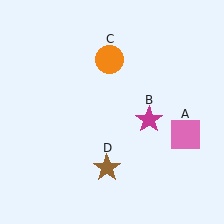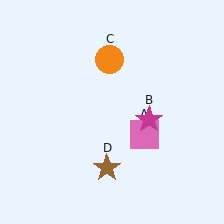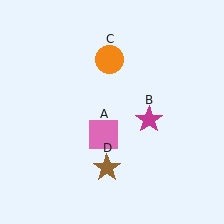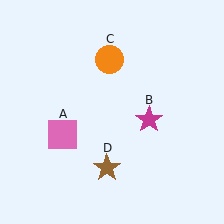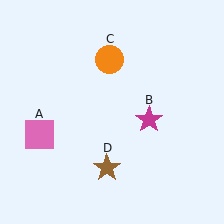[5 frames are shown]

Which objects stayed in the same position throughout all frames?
Magenta star (object B) and orange circle (object C) and brown star (object D) remained stationary.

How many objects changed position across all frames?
1 object changed position: pink square (object A).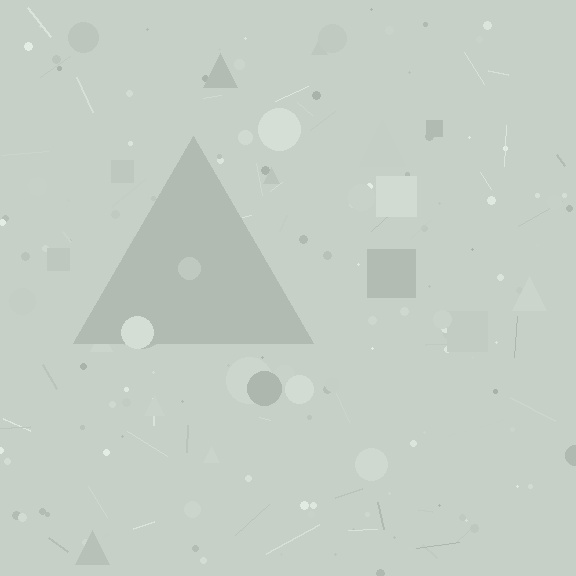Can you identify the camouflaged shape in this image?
The camouflaged shape is a triangle.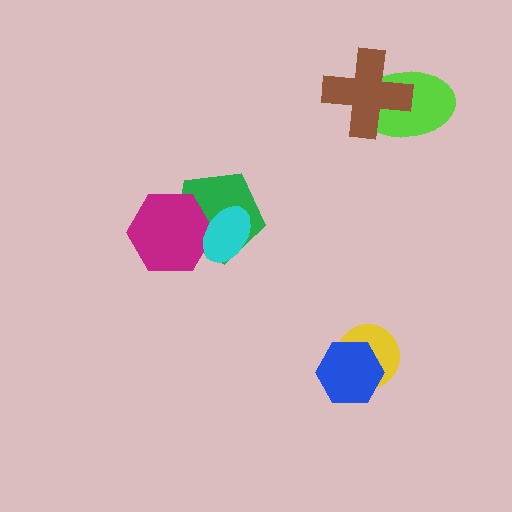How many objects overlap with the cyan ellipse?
2 objects overlap with the cyan ellipse.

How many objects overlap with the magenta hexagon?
2 objects overlap with the magenta hexagon.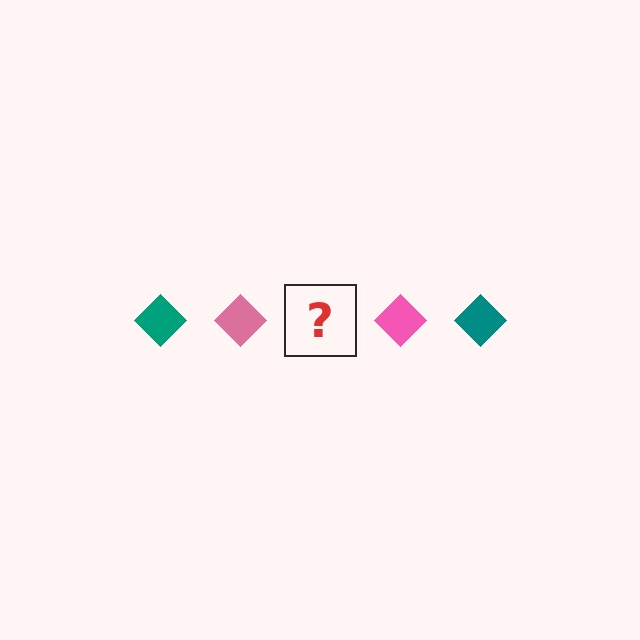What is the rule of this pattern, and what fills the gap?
The rule is that the pattern cycles through teal, pink diamonds. The gap should be filled with a teal diamond.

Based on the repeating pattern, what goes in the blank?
The blank should be a teal diamond.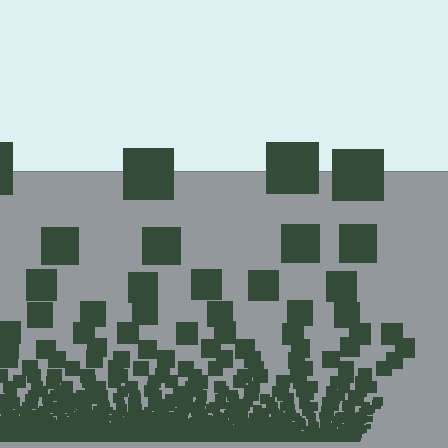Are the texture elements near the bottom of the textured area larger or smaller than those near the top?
Smaller. The gradient is inverted — elements near the bottom are smaller and denser.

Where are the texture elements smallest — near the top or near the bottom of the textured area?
Near the bottom.